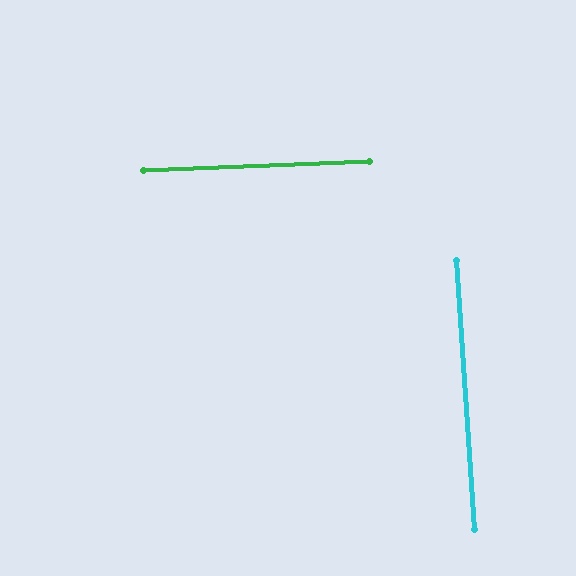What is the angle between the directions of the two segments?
Approximately 88 degrees.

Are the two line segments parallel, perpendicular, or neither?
Perpendicular — they meet at approximately 88°.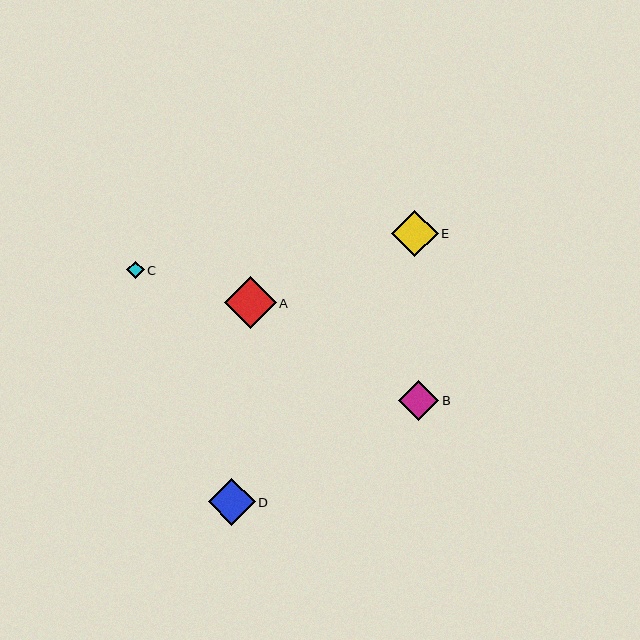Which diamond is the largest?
Diamond A is the largest with a size of approximately 52 pixels.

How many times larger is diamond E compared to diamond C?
Diamond E is approximately 2.7 times the size of diamond C.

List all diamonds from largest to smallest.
From largest to smallest: A, D, E, B, C.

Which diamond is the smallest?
Diamond C is the smallest with a size of approximately 17 pixels.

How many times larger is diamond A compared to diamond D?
Diamond A is approximately 1.1 times the size of diamond D.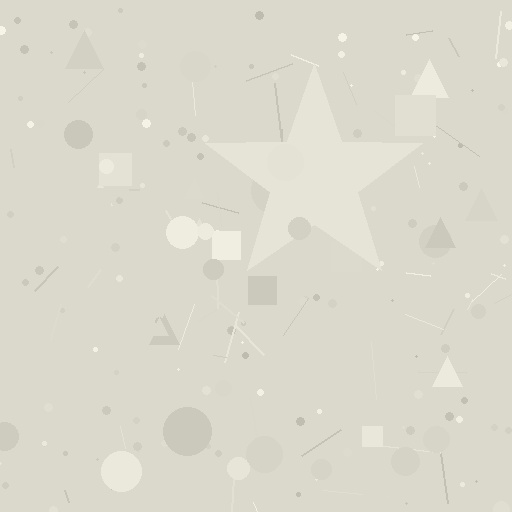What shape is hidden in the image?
A star is hidden in the image.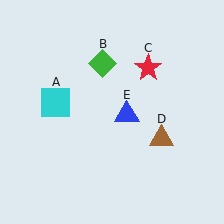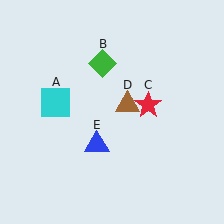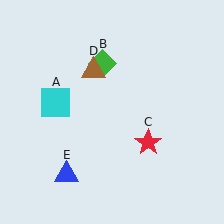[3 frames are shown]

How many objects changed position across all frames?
3 objects changed position: red star (object C), brown triangle (object D), blue triangle (object E).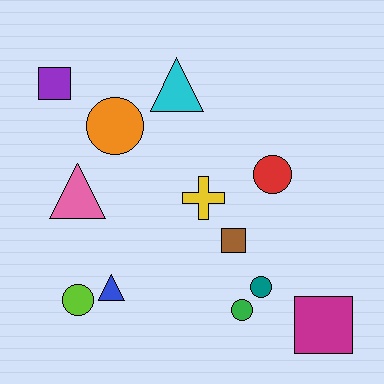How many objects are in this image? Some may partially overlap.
There are 12 objects.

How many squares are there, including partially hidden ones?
There are 3 squares.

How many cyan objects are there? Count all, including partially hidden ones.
There is 1 cyan object.